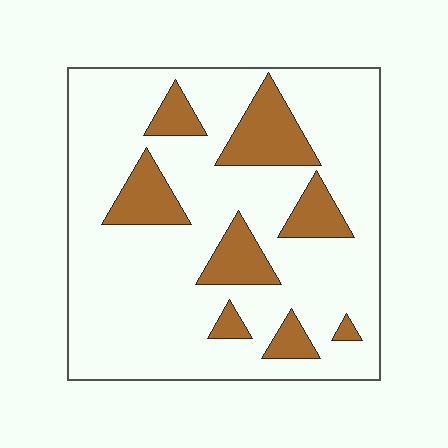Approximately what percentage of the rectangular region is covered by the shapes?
Approximately 20%.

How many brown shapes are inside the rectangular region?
8.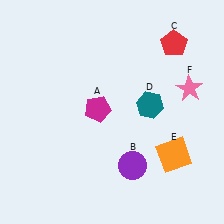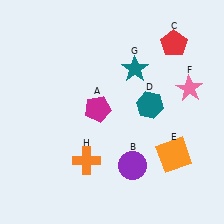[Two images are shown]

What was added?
A teal star (G), an orange cross (H) were added in Image 2.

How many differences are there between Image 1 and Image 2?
There are 2 differences between the two images.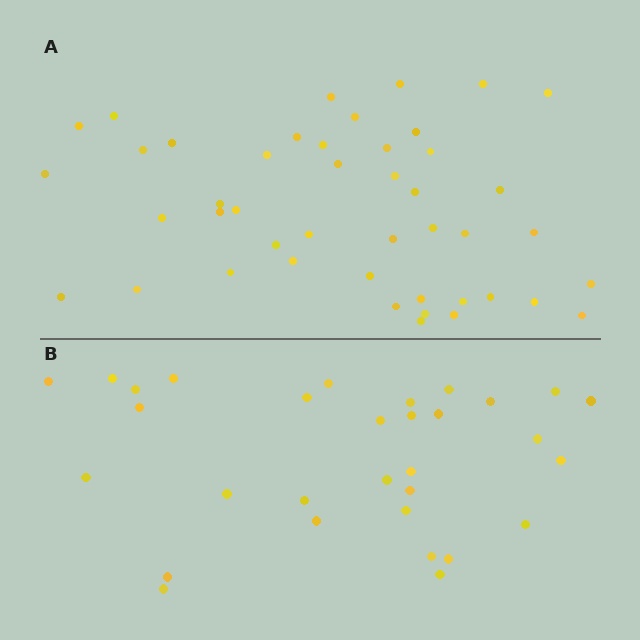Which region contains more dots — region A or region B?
Region A (the top region) has more dots.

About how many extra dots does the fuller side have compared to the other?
Region A has approximately 15 more dots than region B.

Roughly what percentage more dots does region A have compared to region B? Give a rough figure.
About 45% more.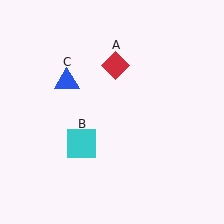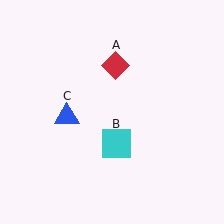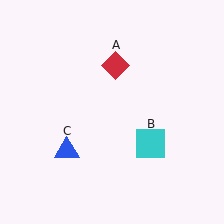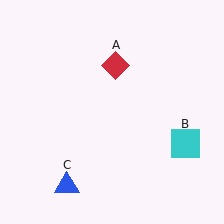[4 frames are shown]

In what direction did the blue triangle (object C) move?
The blue triangle (object C) moved down.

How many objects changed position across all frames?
2 objects changed position: cyan square (object B), blue triangle (object C).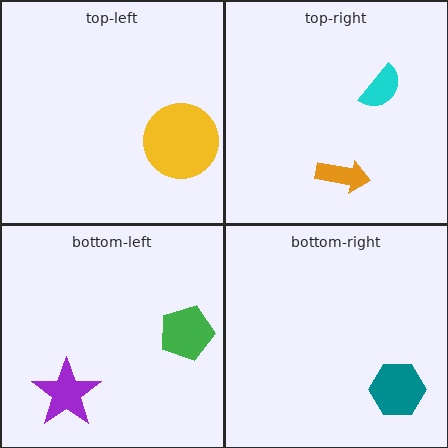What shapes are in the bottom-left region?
The purple star, the green pentagon.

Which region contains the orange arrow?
The top-right region.